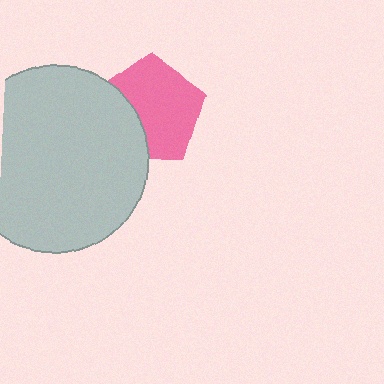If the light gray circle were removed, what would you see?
You would see the complete pink pentagon.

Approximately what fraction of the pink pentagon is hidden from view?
Roughly 32% of the pink pentagon is hidden behind the light gray circle.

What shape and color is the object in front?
The object in front is a light gray circle.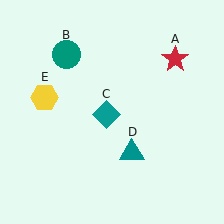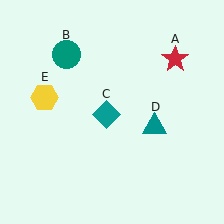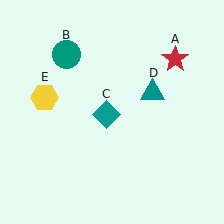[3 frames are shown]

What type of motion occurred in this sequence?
The teal triangle (object D) rotated counterclockwise around the center of the scene.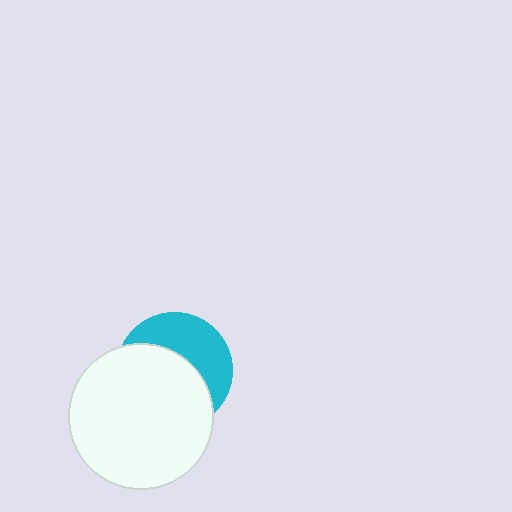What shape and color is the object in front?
The object in front is a white circle.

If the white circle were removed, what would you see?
You would see the complete cyan circle.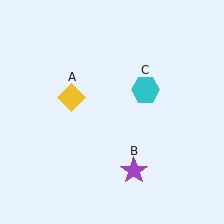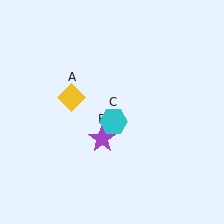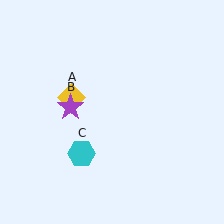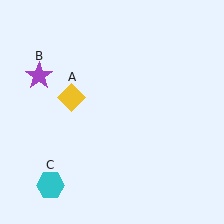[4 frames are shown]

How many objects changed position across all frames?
2 objects changed position: purple star (object B), cyan hexagon (object C).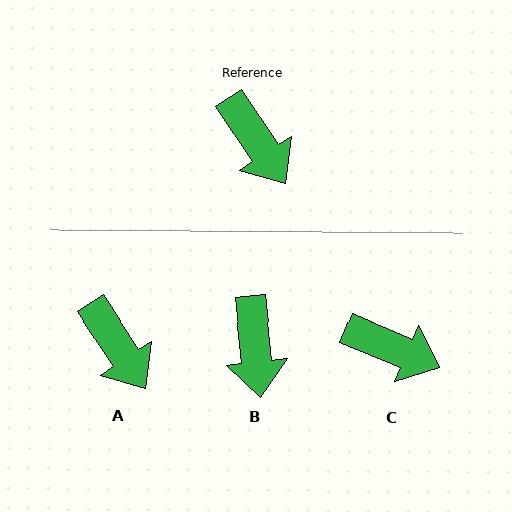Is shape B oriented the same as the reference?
No, it is off by about 27 degrees.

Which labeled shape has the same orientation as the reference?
A.